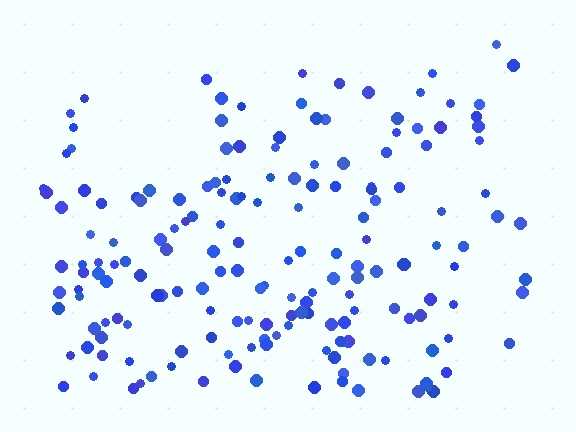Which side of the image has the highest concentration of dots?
The bottom.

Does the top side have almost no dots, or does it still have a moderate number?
Still a moderate number, just noticeably fewer than the bottom.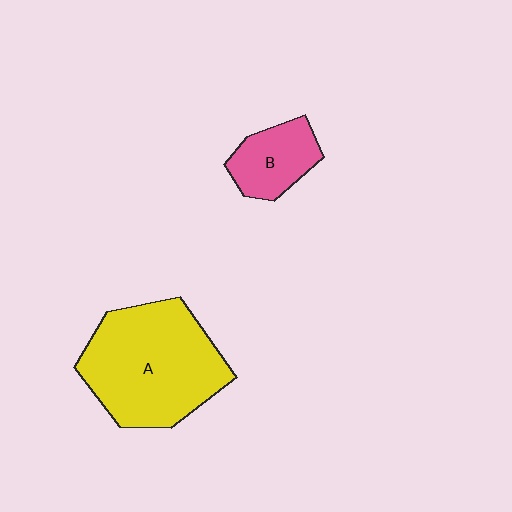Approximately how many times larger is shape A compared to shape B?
Approximately 2.7 times.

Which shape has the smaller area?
Shape B (pink).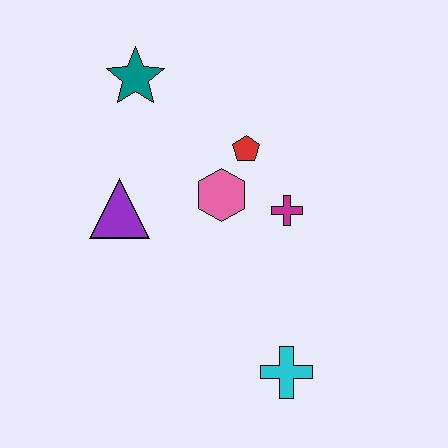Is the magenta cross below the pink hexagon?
Yes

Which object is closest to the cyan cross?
The magenta cross is closest to the cyan cross.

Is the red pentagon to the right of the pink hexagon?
Yes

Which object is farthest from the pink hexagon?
The cyan cross is farthest from the pink hexagon.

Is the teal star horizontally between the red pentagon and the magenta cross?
No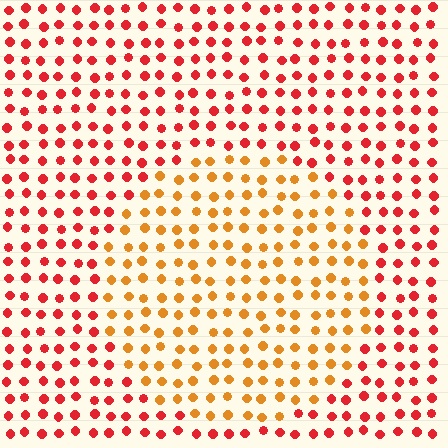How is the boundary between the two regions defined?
The boundary is defined purely by a slight shift in hue (about 36 degrees). Spacing, size, and orientation are identical on both sides.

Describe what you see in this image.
The image is filled with small red elements in a uniform arrangement. A circle-shaped region is visible where the elements are tinted to a slightly different hue, forming a subtle color boundary.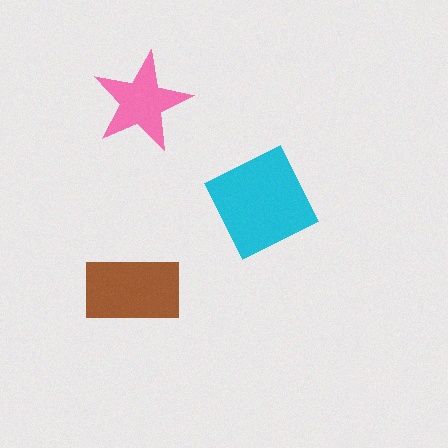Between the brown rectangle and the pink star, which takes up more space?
The brown rectangle.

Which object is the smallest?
The pink star.